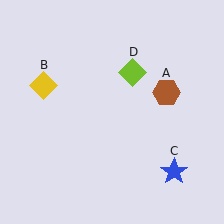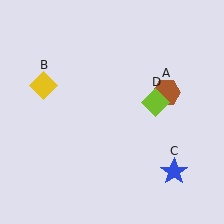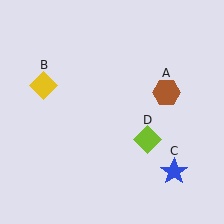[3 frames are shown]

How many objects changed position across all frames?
1 object changed position: lime diamond (object D).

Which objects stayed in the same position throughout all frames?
Brown hexagon (object A) and yellow diamond (object B) and blue star (object C) remained stationary.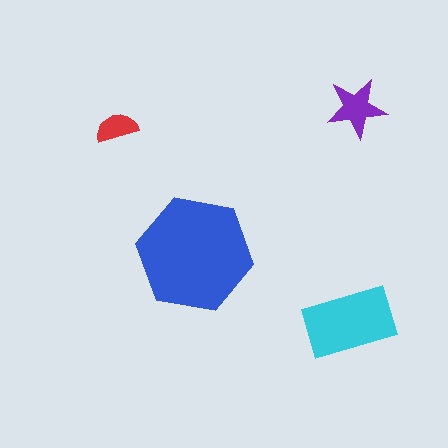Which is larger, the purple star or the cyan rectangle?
The cyan rectangle.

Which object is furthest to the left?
The red semicircle is leftmost.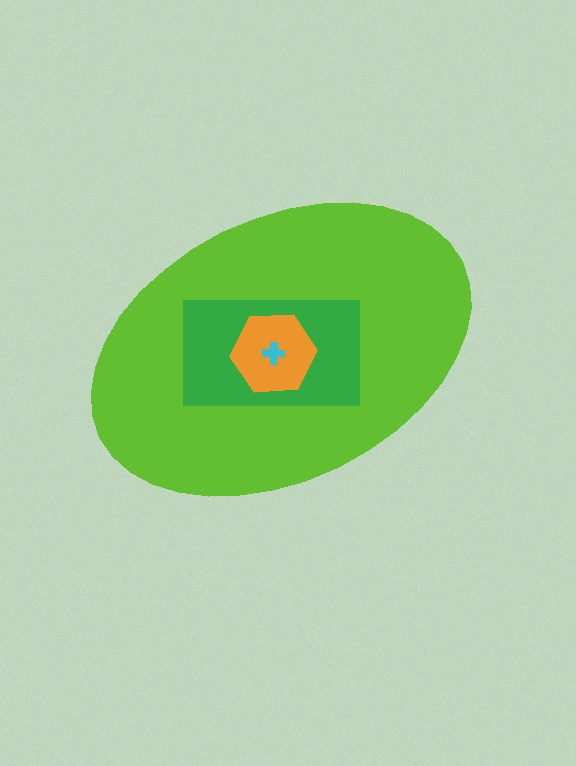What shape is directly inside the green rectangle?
The orange hexagon.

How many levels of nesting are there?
4.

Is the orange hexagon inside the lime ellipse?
Yes.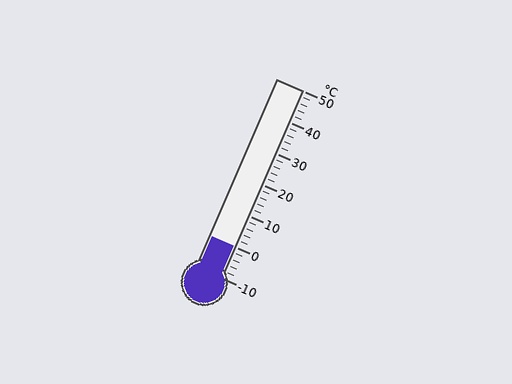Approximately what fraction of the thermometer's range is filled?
The thermometer is filled to approximately 15% of its range.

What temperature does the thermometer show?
The thermometer shows approximately 0°C.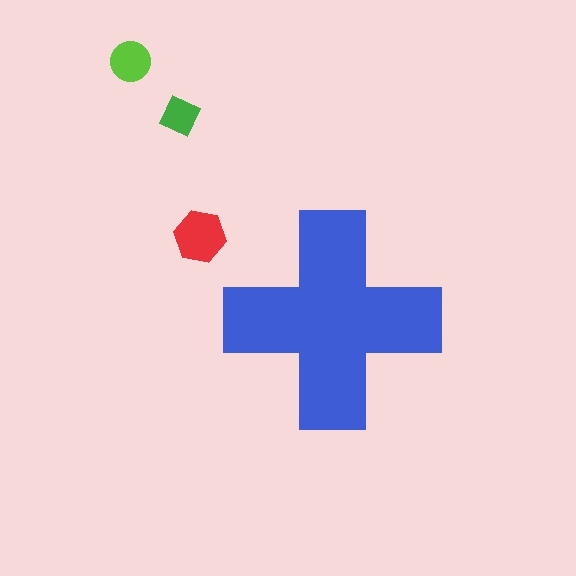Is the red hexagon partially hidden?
No, the red hexagon is fully visible.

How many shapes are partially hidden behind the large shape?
0 shapes are partially hidden.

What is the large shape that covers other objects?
A blue cross.